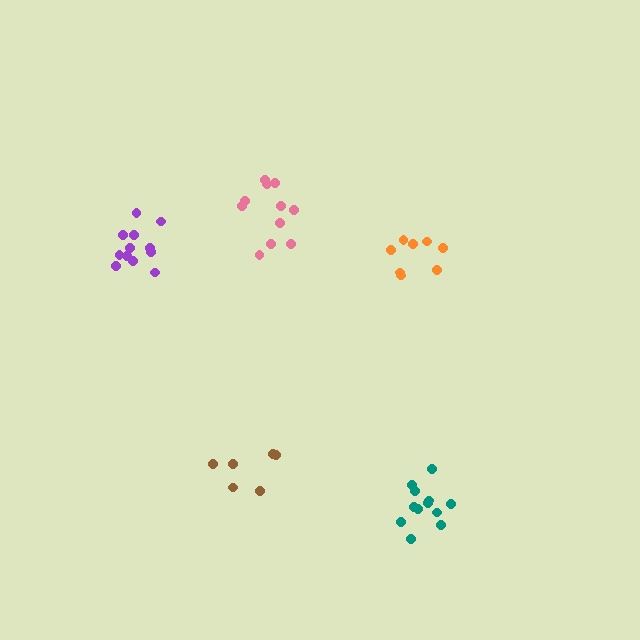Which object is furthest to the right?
The teal cluster is rightmost.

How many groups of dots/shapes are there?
There are 5 groups.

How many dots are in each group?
Group 1: 12 dots, Group 2: 12 dots, Group 3: 8 dots, Group 4: 6 dots, Group 5: 12 dots (50 total).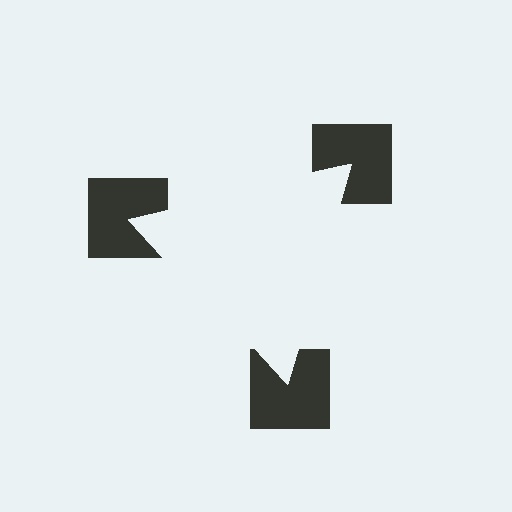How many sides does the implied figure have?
3 sides.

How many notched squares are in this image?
There are 3 — one at each vertex of the illusory triangle.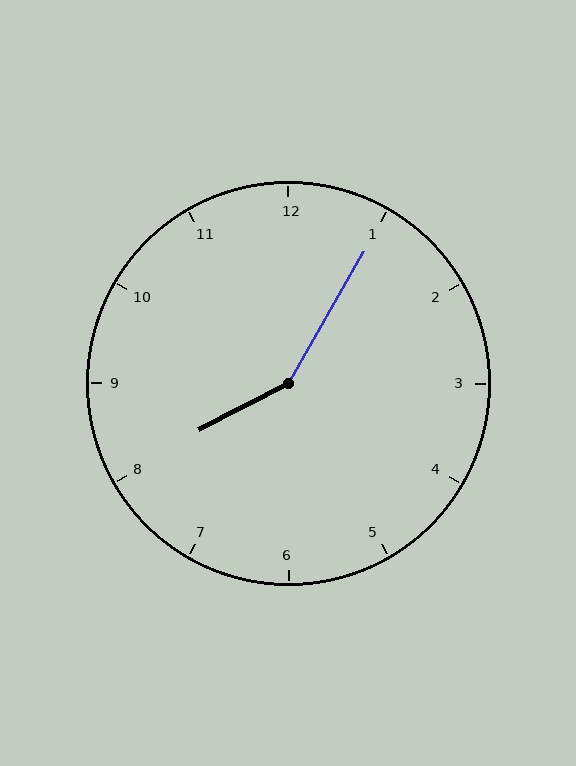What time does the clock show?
8:05.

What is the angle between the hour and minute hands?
Approximately 148 degrees.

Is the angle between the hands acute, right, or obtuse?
It is obtuse.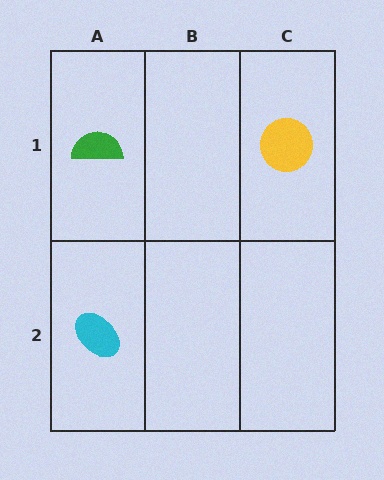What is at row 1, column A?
A green semicircle.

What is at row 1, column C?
A yellow circle.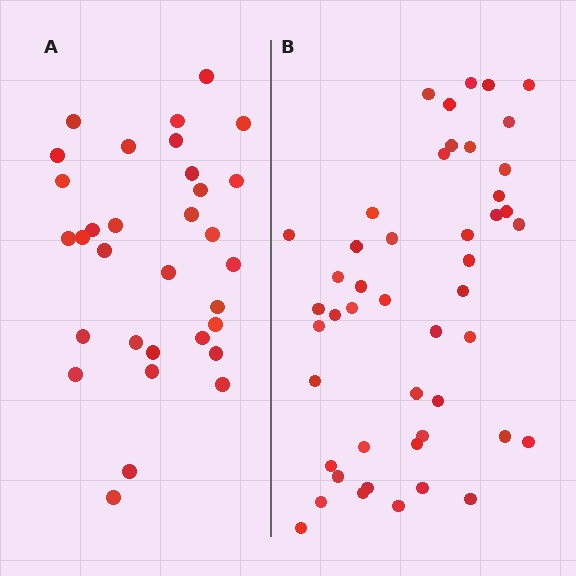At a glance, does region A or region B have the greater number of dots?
Region B (the right region) has more dots.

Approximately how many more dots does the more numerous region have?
Region B has approximately 15 more dots than region A.